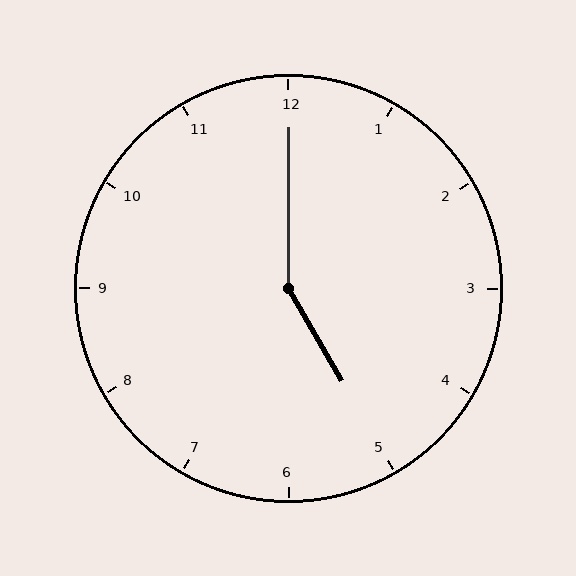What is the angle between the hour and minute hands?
Approximately 150 degrees.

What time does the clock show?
5:00.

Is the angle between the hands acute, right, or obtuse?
It is obtuse.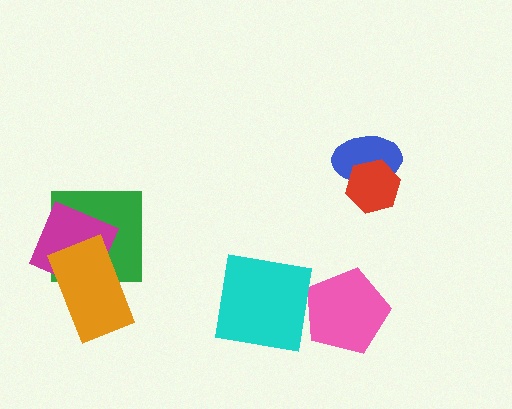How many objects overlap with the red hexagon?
1 object overlaps with the red hexagon.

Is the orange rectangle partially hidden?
No, no other shape covers it.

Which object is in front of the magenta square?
The orange rectangle is in front of the magenta square.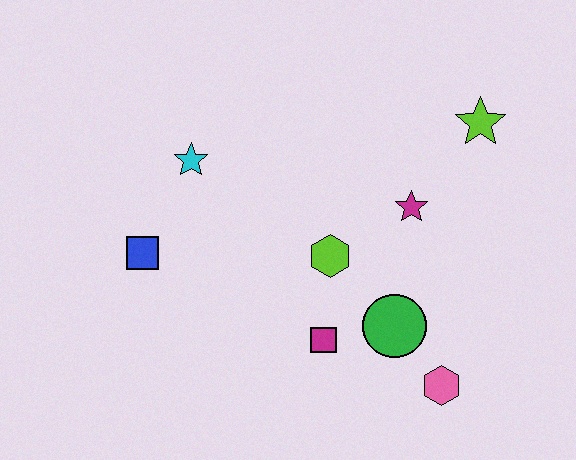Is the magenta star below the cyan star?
Yes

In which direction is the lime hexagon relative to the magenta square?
The lime hexagon is above the magenta square.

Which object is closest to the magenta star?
The lime hexagon is closest to the magenta star.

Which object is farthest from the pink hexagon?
The cyan star is farthest from the pink hexagon.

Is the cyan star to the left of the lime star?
Yes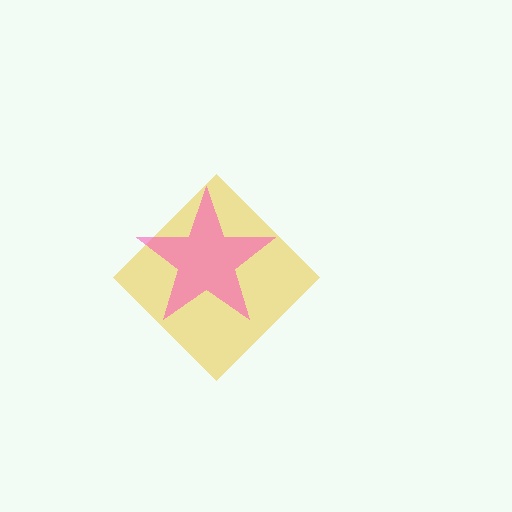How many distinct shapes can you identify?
There are 2 distinct shapes: a yellow diamond, a pink star.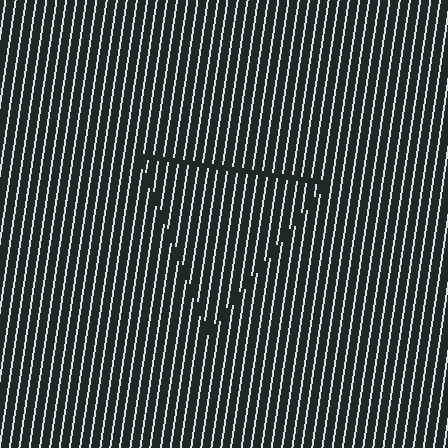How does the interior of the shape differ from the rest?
The interior of the shape contains the same grating, shifted by half a period — the contour is defined by the phase discontinuity where line-ends from the inner and outer gratings abut.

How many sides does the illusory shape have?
3 sides — the line-ends trace a triangle.